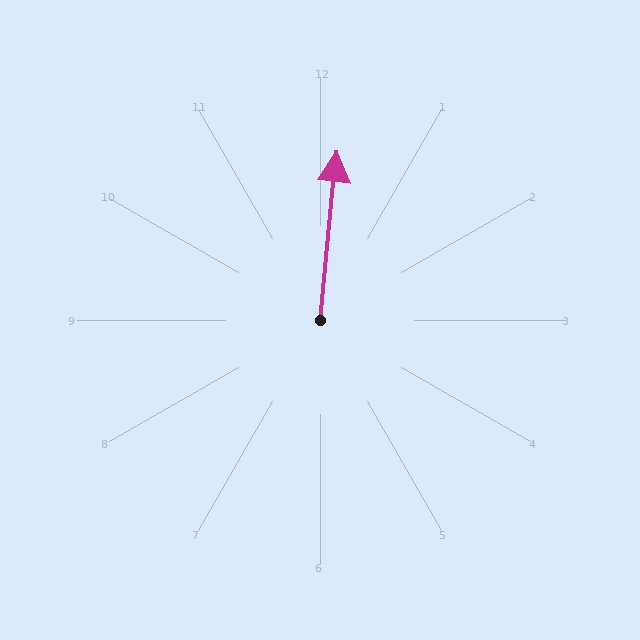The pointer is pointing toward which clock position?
Roughly 12 o'clock.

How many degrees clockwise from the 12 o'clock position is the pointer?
Approximately 6 degrees.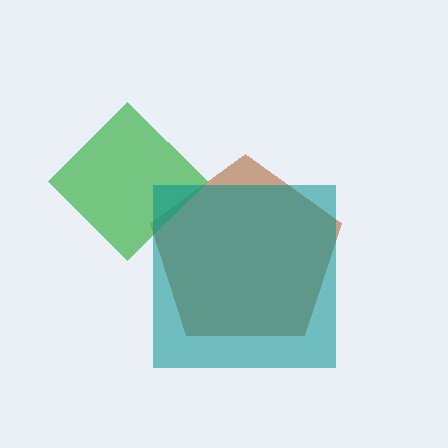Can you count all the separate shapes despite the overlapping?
Yes, there are 3 separate shapes.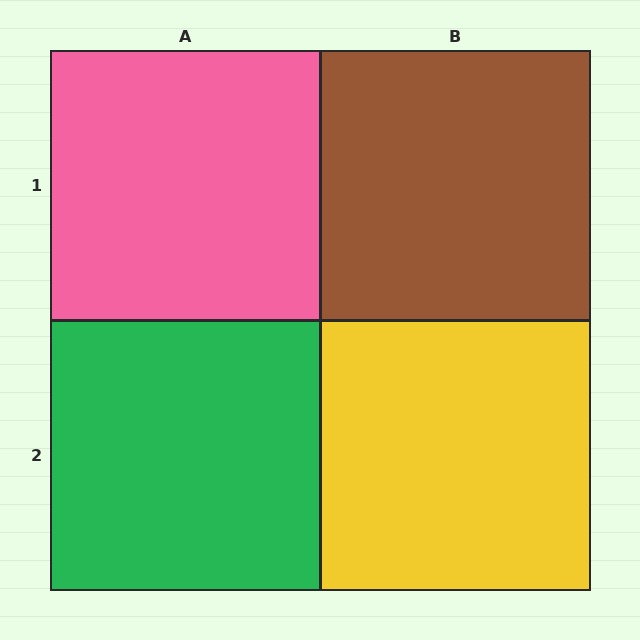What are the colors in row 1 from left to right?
Pink, brown.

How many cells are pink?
1 cell is pink.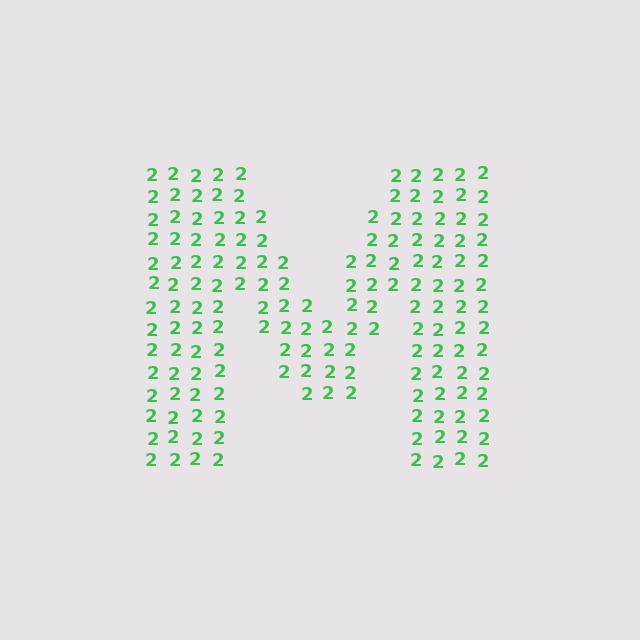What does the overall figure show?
The overall figure shows the letter M.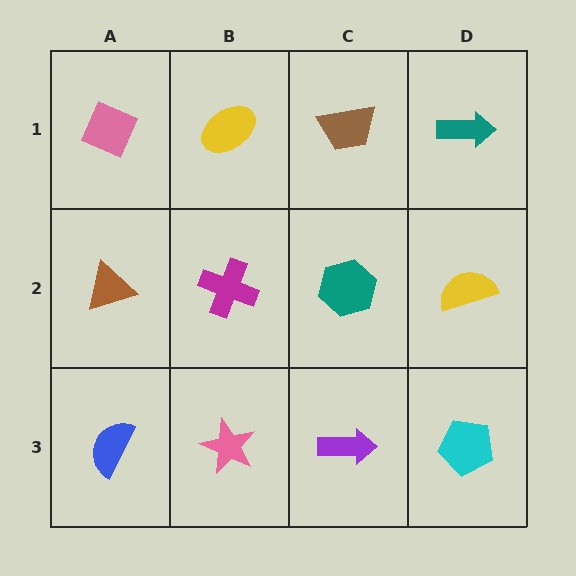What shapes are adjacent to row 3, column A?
A brown triangle (row 2, column A), a pink star (row 3, column B).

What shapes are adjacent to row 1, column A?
A brown triangle (row 2, column A), a yellow ellipse (row 1, column B).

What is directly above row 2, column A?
A pink diamond.